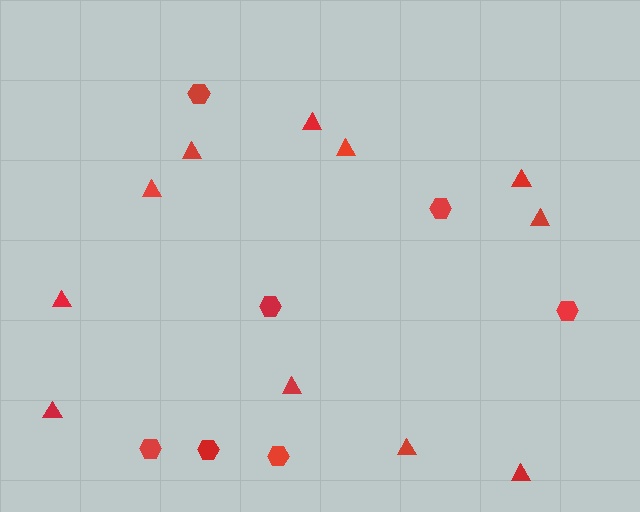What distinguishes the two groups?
There are 2 groups: one group of triangles (11) and one group of hexagons (7).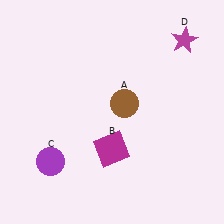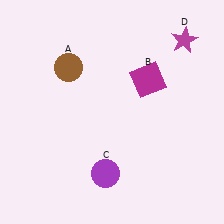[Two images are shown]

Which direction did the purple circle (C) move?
The purple circle (C) moved right.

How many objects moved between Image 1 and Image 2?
3 objects moved between the two images.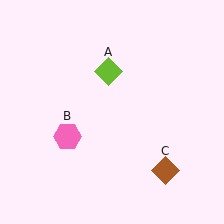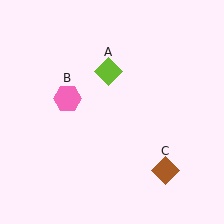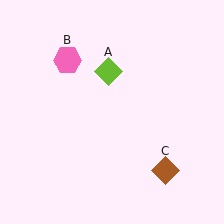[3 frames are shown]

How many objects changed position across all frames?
1 object changed position: pink hexagon (object B).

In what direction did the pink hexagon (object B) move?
The pink hexagon (object B) moved up.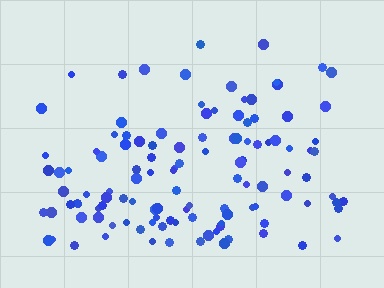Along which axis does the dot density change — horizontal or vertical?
Vertical.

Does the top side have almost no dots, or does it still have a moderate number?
Still a moderate number, just noticeably fewer than the bottom.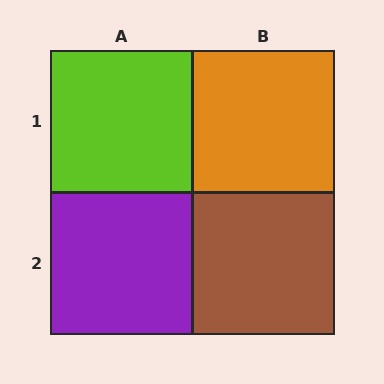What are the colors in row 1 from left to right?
Lime, orange.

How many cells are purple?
1 cell is purple.